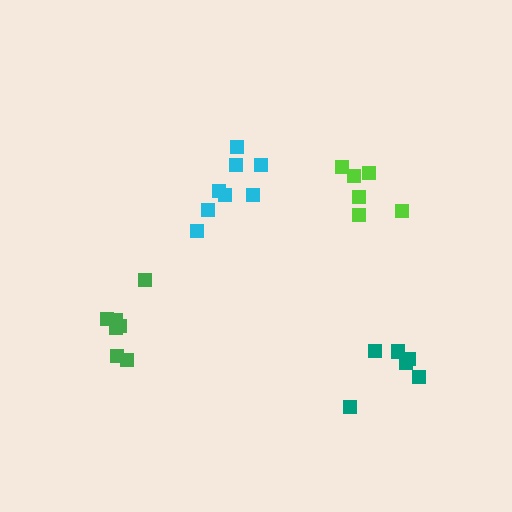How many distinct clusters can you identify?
There are 4 distinct clusters.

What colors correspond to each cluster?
The clusters are colored: lime, green, cyan, teal.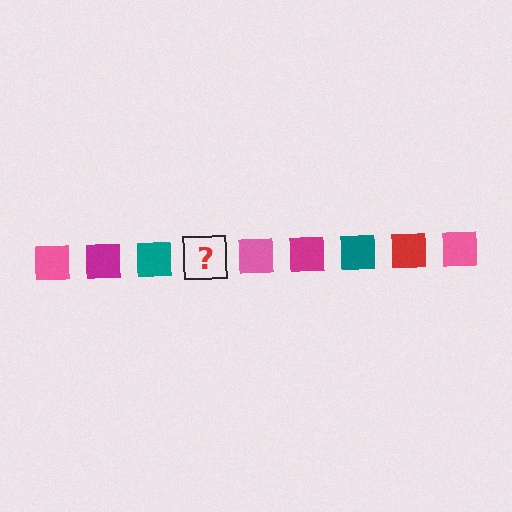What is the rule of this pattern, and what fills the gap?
The rule is that the pattern cycles through pink, magenta, teal, red squares. The gap should be filled with a red square.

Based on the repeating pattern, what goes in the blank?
The blank should be a red square.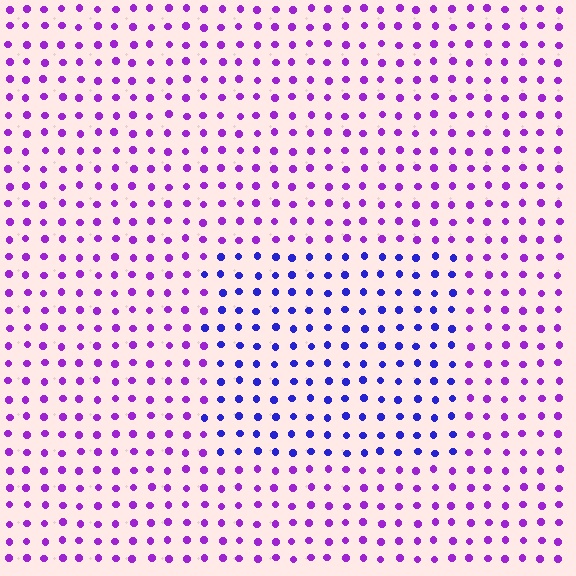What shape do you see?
I see a rectangle.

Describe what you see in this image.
The image is filled with small purple elements in a uniform arrangement. A rectangle-shaped region is visible where the elements are tinted to a slightly different hue, forming a subtle color boundary.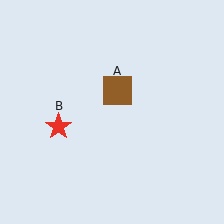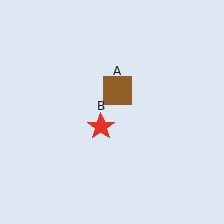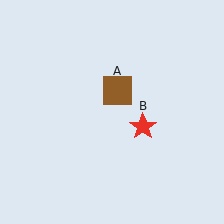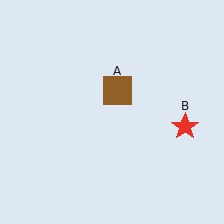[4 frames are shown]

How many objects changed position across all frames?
1 object changed position: red star (object B).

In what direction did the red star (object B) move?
The red star (object B) moved right.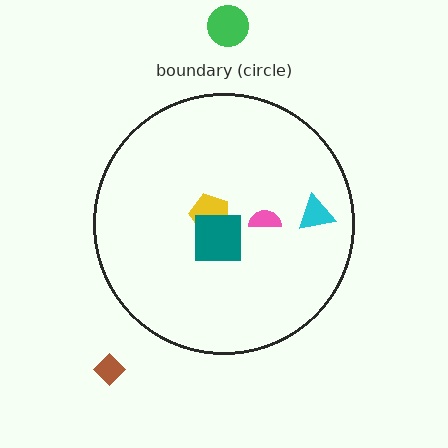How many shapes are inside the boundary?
5 inside, 2 outside.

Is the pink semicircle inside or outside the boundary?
Inside.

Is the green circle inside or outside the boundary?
Outside.